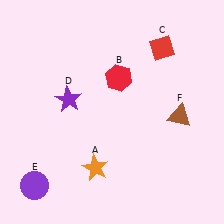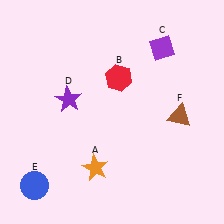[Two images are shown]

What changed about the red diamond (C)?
In Image 1, C is red. In Image 2, it changed to purple.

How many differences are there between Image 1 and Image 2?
There are 2 differences between the two images.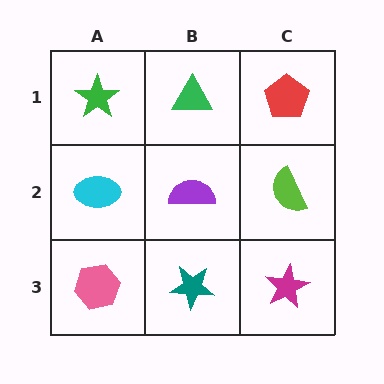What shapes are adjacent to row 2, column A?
A green star (row 1, column A), a pink hexagon (row 3, column A), a purple semicircle (row 2, column B).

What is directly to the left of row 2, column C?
A purple semicircle.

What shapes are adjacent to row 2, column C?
A red pentagon (row 1, column C), a magenta star (row 3, column C), a purple semicircle (row 2, column B).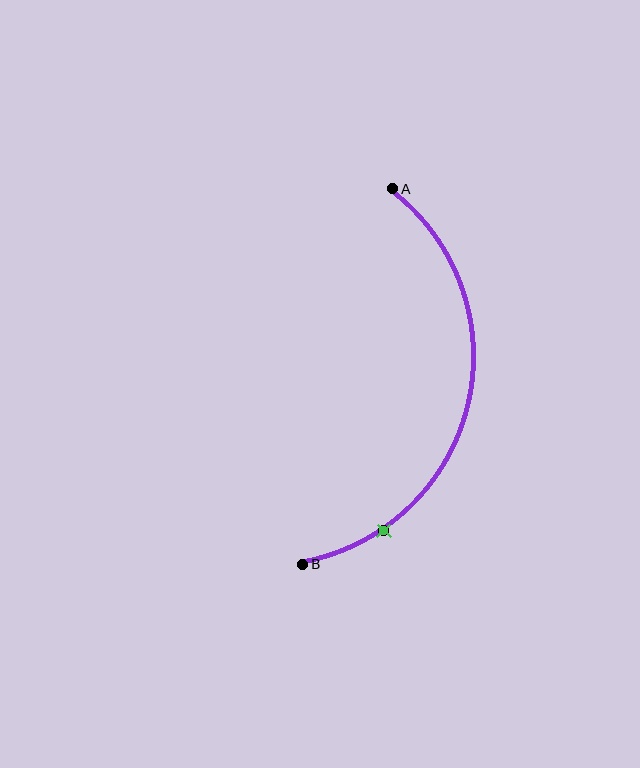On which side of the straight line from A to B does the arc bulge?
The arc bulges to the right of the straight line connecting A and B.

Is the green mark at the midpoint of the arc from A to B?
No. The green mark lies on the arc but is closer to endpoint B. The arc midpoint would be at the point on the curve equidistant along the arc from both A and B.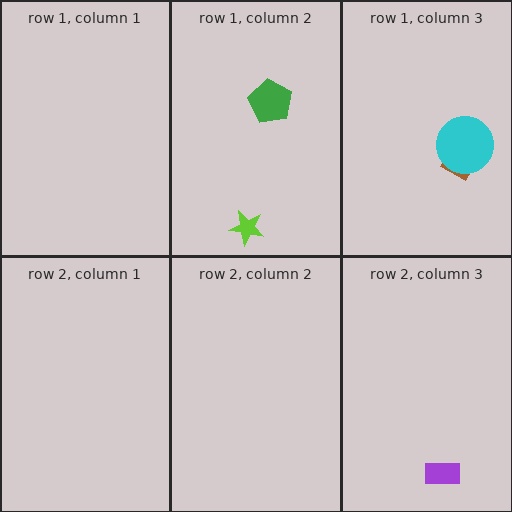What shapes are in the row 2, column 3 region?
The purple rectangle.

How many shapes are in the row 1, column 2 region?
2.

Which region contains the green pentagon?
The row 1, column 2 region.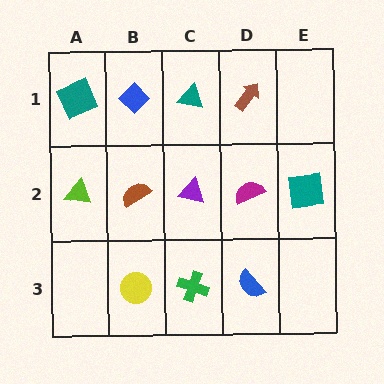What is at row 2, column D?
A magenta semicircle.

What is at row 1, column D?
A brown arrow.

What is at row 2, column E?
A teal square.